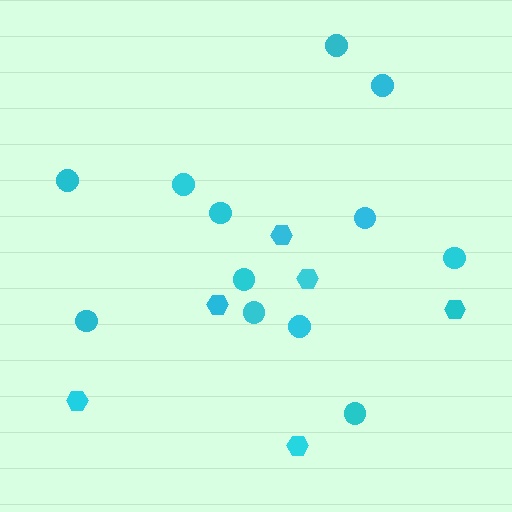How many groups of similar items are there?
There are 2 groups: one group of hexagons (6) and one group of circles (12).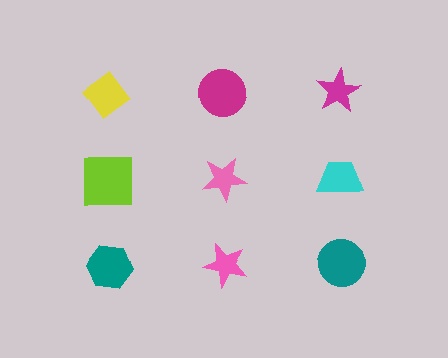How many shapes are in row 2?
3 shapes.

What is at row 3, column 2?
A pink star.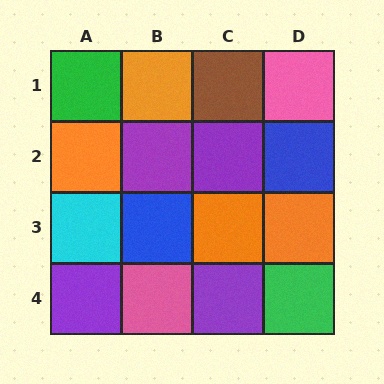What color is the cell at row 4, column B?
Pink.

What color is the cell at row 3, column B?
Blue.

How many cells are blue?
2 cells are blue.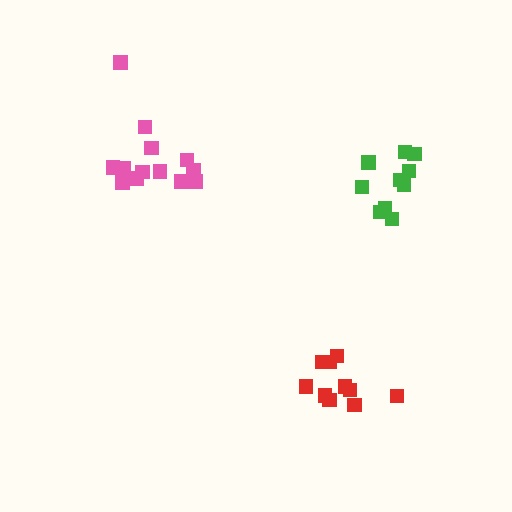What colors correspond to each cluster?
The clusters are colored: pink, red, green.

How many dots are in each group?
Group 1: 13 dots, Group 2: 11 dots, Group 3: 10 dots (34 total).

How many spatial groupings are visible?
There are 3 spatial groupings.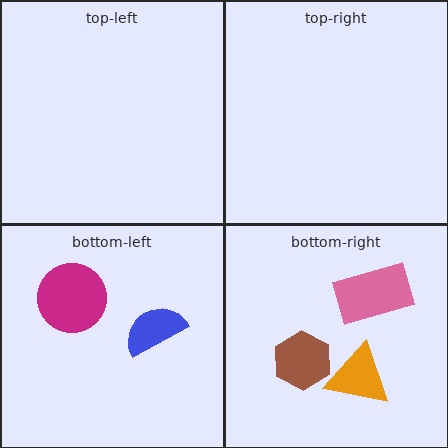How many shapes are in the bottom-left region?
2.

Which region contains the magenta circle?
The bottom-left region.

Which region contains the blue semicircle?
The bottom-left region.